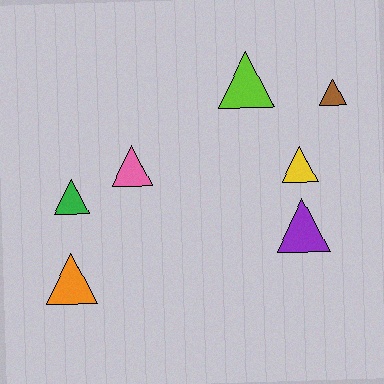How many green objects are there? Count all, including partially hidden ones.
There is 1 green object.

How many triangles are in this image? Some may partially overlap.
There are 7 triangles.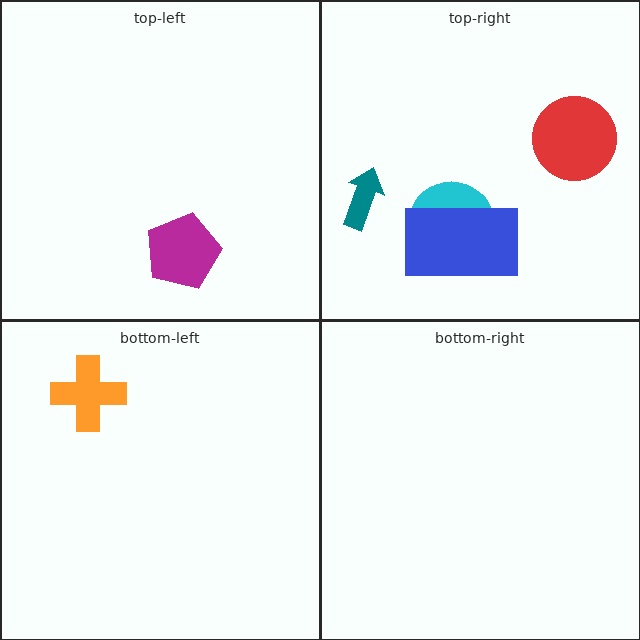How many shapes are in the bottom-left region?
1.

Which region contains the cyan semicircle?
The top-right region.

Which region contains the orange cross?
The bottom-left region.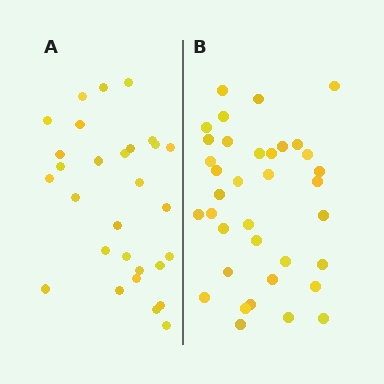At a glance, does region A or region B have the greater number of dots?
Region B (the right region) has more dots.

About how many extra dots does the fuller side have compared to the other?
Region B has roughly 8 or so more dots than region A.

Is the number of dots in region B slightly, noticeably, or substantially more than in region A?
Region B has only slightly more — the two regions are fairly close. The ratio is roughly 1.2 to 1.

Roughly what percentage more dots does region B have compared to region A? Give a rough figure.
About 25% more.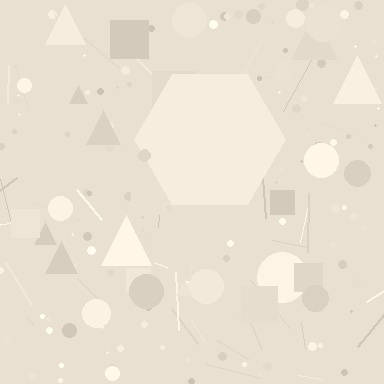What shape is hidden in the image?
A hexagon is hidden in the image.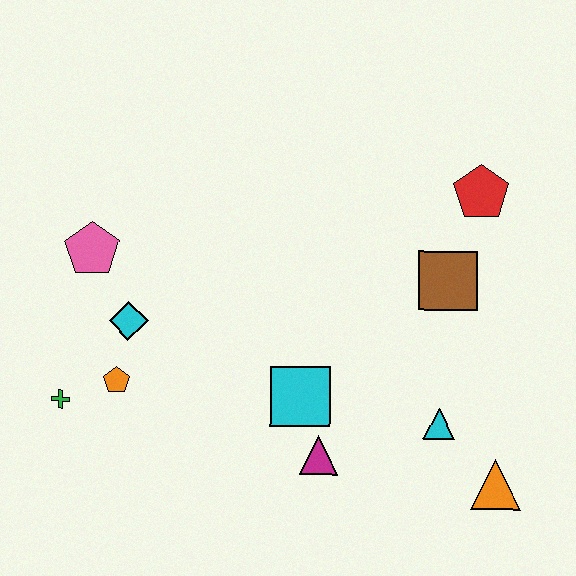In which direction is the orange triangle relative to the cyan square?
The orange triangle is to the right of the cyan square.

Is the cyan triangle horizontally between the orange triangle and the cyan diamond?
Yes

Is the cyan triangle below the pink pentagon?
Yes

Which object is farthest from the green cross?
The red pentagon is farthest from the green cross.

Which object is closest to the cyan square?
The magenta triangle is closest to the cyan square.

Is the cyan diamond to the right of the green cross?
Yes